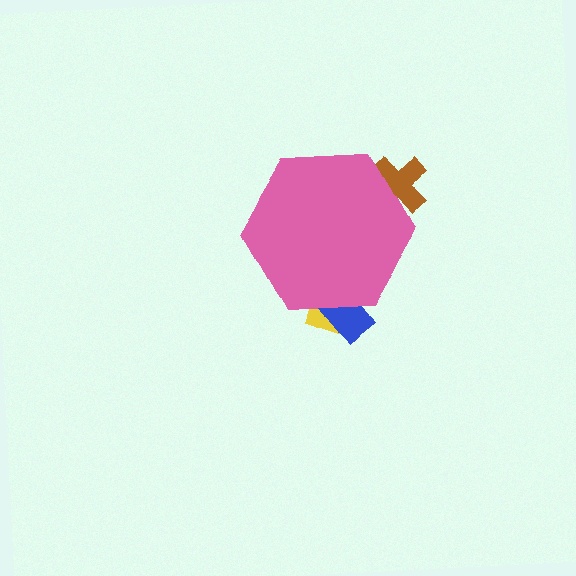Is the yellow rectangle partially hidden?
Yes, the yellow rectangle is partially hidden behind the pink hexagon.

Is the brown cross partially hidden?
Yes, the brown cross is partially hidden behind the pink hexagon.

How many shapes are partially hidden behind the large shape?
3 shapes are partially hidden.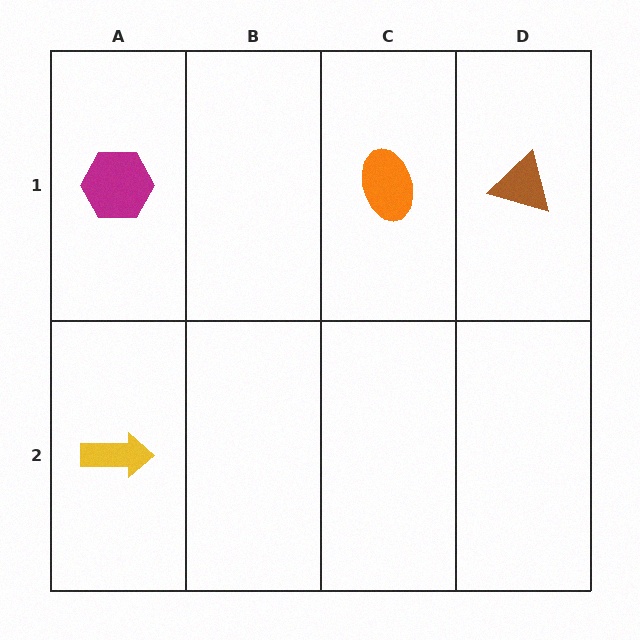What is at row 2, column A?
A yellow arrow.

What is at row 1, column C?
An orange ellipse.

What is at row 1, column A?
A magenta hexagon.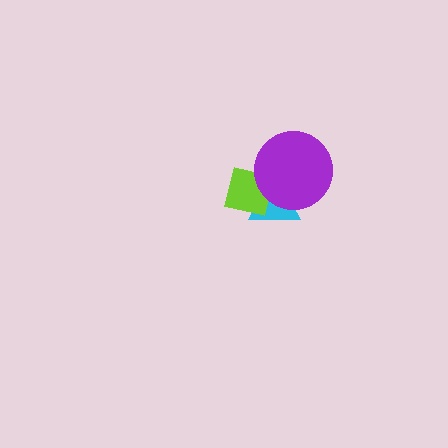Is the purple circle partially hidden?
No, no other shape covers it.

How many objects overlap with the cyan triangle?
2 objects overlap with the cyan triangle.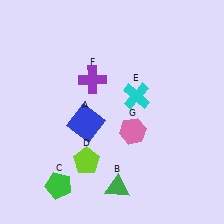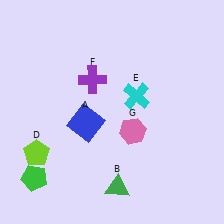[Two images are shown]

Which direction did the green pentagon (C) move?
The green pentagon (C) moved left.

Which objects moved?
The objects that moved are: the green pentagon (C), the lime pentagon (D).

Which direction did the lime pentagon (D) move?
The lime pentagon (D) moved left.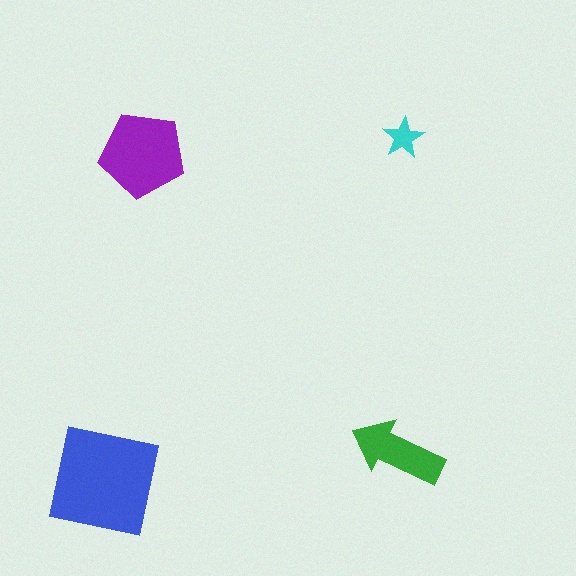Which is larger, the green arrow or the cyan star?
The green arrow.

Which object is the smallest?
The cyan star.